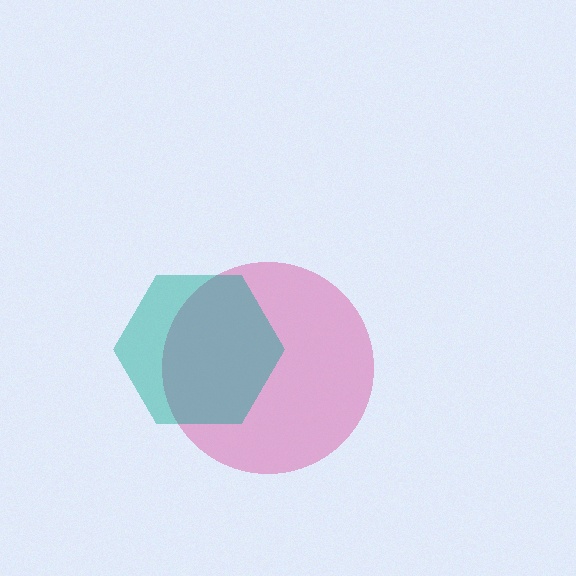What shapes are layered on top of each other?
The layered shapes are: a pink circle, a teal hexagon.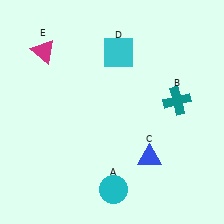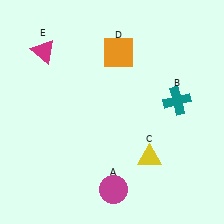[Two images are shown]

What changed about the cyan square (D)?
In Image 1, D is cyan. In Image 2, it changed to orange.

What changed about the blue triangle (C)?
In Image 1, C is blue. In Image 2, it changed to yellow.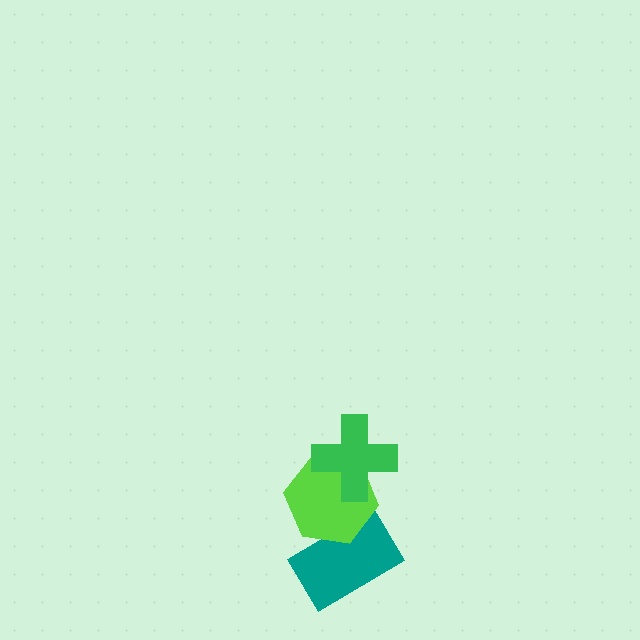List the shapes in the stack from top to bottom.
From top to bottom: the green cross, the lime hexagon, the teal rectangle.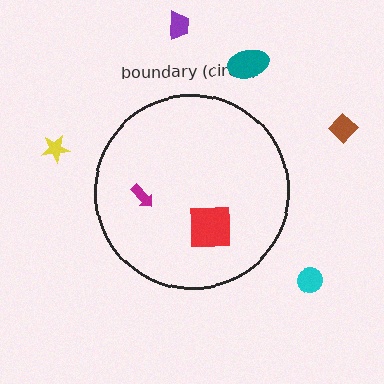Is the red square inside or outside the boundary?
Inside.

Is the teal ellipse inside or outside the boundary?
Outside.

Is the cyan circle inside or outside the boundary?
Outside.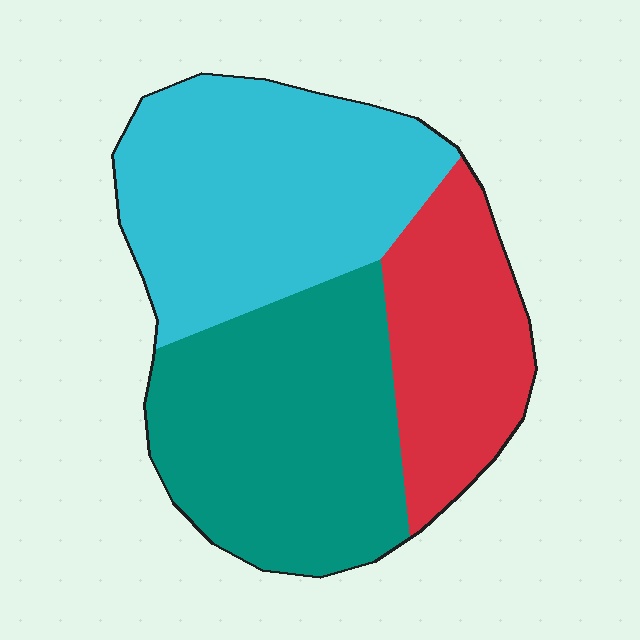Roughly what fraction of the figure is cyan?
Cyan takes up between a third and a half of the figure.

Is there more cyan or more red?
Cyan.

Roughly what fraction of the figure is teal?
Teal covers about 40% of the figure.